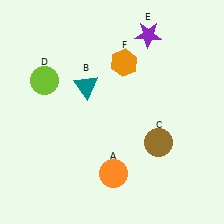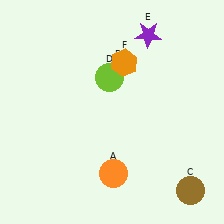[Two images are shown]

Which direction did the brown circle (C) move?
The brown circle (C) moved down.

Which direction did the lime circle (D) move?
The lime circle (D) moved right.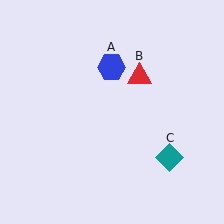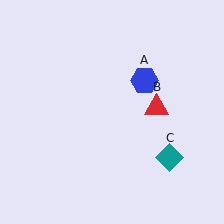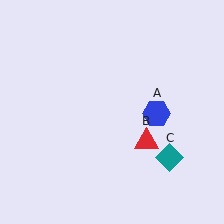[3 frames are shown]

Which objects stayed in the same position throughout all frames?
Teal diamond (object C) remained stationary.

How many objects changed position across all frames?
2 objects changed position: blue hexagon (object A), red triangle (object B).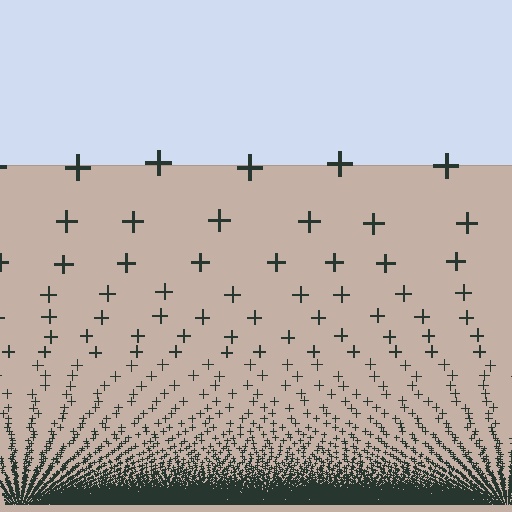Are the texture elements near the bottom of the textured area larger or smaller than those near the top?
Smaller. The gradient is inverted — elements near the bottom are smaller and denser.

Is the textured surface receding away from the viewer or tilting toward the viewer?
The surface appears to tilt toward the viewer. Texture elements get larger and sparser toward the top.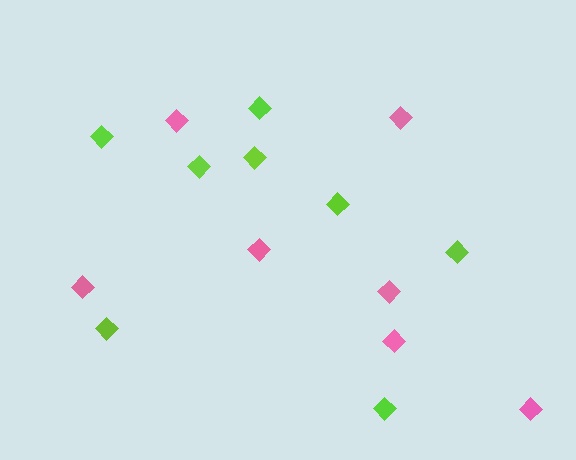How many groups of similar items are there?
There are 2 groups: one group of lime diamonds (8) and one group of pink diamonds (7).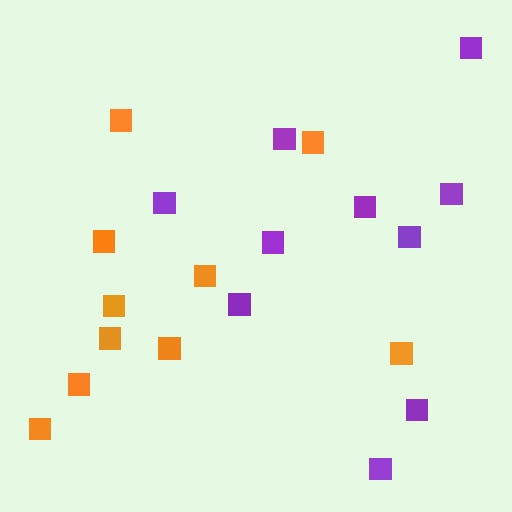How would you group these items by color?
There are 2 groups: one group of purple squares (10) and one group of orange squares (10).